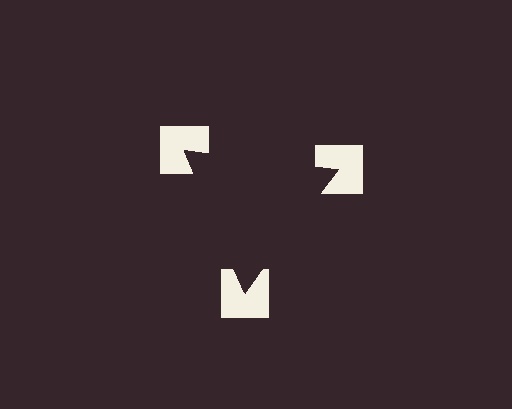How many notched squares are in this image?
There are 3 — one at each vertex of the illusory triangle.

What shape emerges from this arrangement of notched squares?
An illusory triangle — its edges are inferred from the aligned wedge cuts in the notched squares, not physically drawn.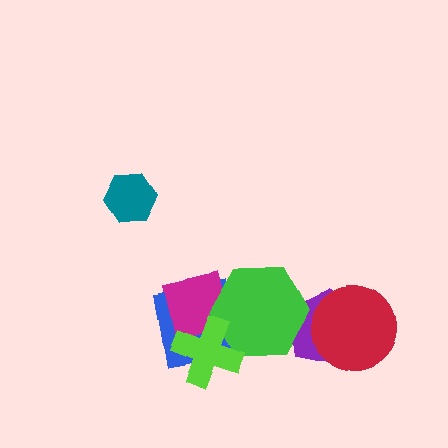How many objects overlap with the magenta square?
3 objects overlap with the magenta square.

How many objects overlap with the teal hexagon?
0 objects overlap with the teal hexagon.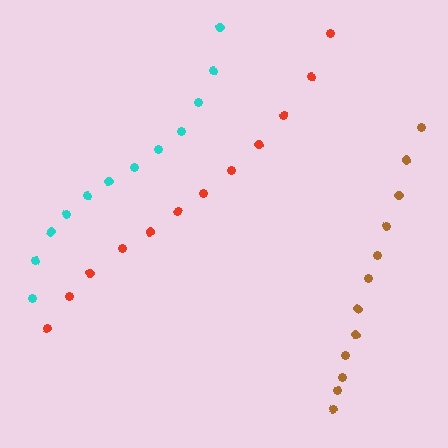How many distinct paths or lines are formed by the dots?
There are 3 distinct paths.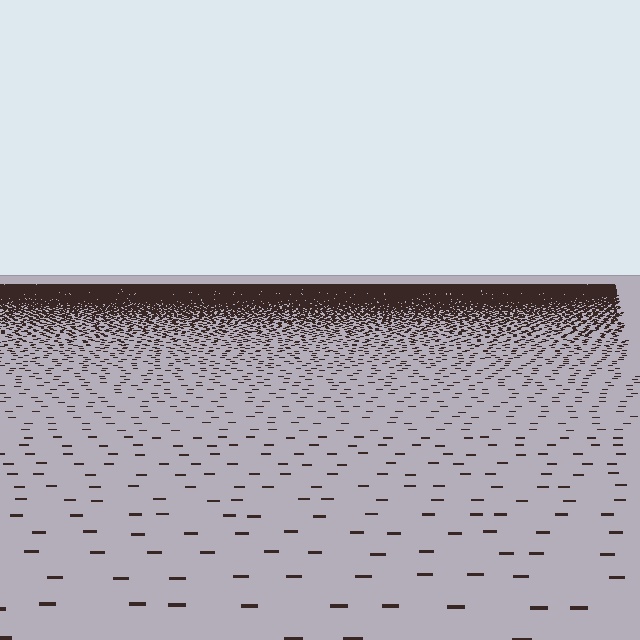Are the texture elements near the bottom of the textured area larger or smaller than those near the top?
Larger. Near the bottom, elements are closer to the viewer and appear at a bigger on-screen size.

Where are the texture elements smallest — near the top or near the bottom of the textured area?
Near the top.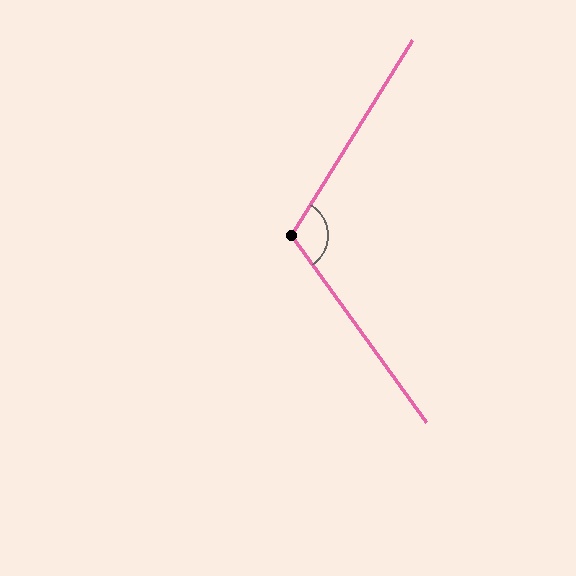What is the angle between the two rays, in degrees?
Approximately 113 degrees.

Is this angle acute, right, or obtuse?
It is obtuse.